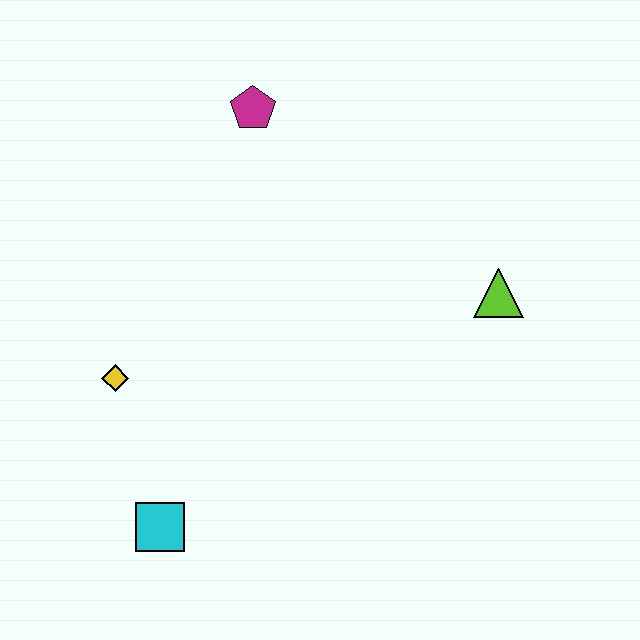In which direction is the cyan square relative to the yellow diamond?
The cyan square is below the yellow diamond.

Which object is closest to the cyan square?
The yellow diamond is closest to the cyan square.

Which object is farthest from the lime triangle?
The cyan square is farthest from the lime triangle.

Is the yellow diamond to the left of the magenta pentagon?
Yes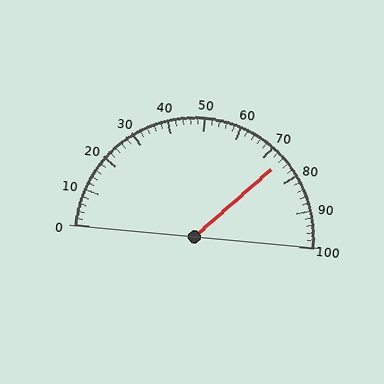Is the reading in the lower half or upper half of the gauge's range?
The reading is in the upper half of the range (0 to 100).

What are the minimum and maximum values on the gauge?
The gauge ranges from 0 to 100.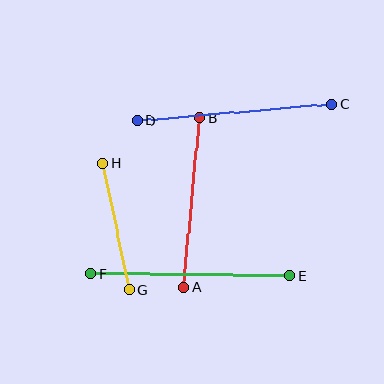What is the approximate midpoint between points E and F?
The midpoint is at approximately (190, 275) pixels.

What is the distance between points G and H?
The distance is approximately 130 pixels.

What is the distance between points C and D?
The distance is approximately 195 pixels.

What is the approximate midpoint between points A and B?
The midpoint is at approximately (192, 202) pixels.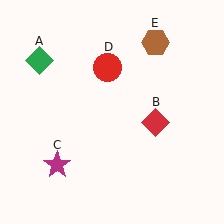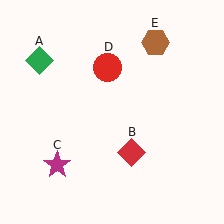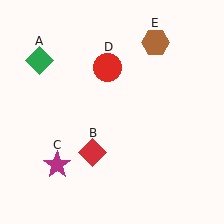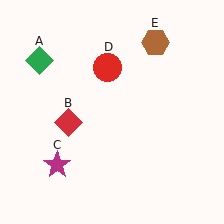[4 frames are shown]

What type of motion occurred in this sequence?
The red diamond (object B) rotated clockwise around the center of the scene.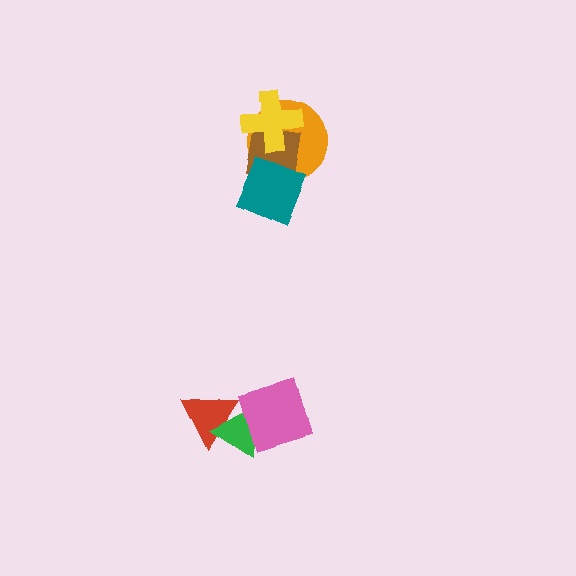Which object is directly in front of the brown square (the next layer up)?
The teal diamond is directly in front of the brown square.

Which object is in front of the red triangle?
The green triangle is in front of the red triangle.